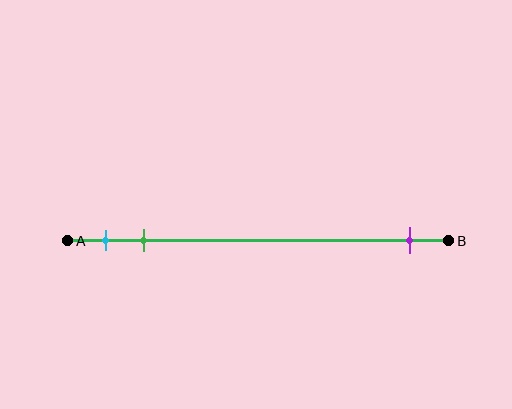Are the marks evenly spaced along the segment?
No, the marks are not evenly spaced.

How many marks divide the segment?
There are 3 marks dividing the segment.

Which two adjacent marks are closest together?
The cyan and green marks are the closest adjacent pair.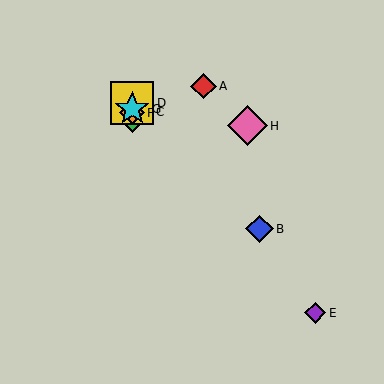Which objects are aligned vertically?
Objects C, D, F, G are aligned vertically.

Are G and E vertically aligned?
No, G is at x≈132 and E is at x≈315.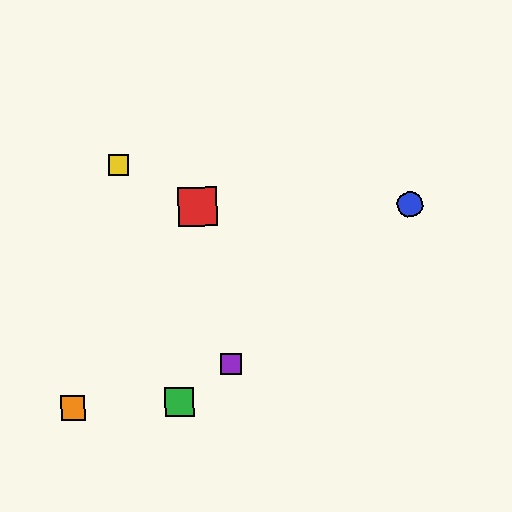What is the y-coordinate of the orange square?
The orange square is at y≈408.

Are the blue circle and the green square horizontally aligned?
No, the blue circle is at y≈204 and the green square is at y≈401.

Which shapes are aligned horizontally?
The red square, the blue circle are aligned horizontally.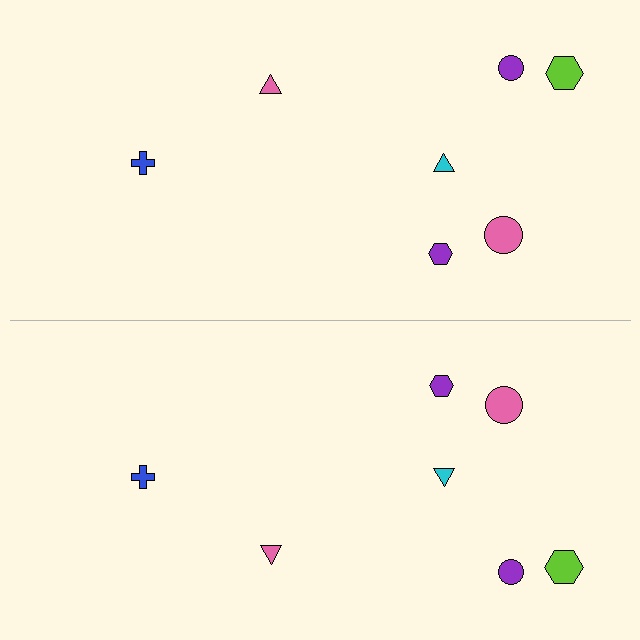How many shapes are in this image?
There are 14 shapes in this image.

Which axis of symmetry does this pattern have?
The pattern has a horizontal axis of symmetry running through the center of the image.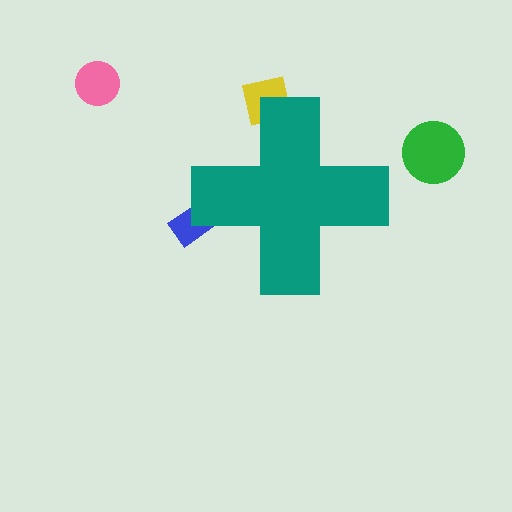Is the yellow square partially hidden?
Yes, the yellow square is partially hidden behind the teal cross.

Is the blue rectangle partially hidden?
Yes, the blue rectangle is partially hidden behind the teal cross.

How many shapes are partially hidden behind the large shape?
2 shapes are partially hidden.